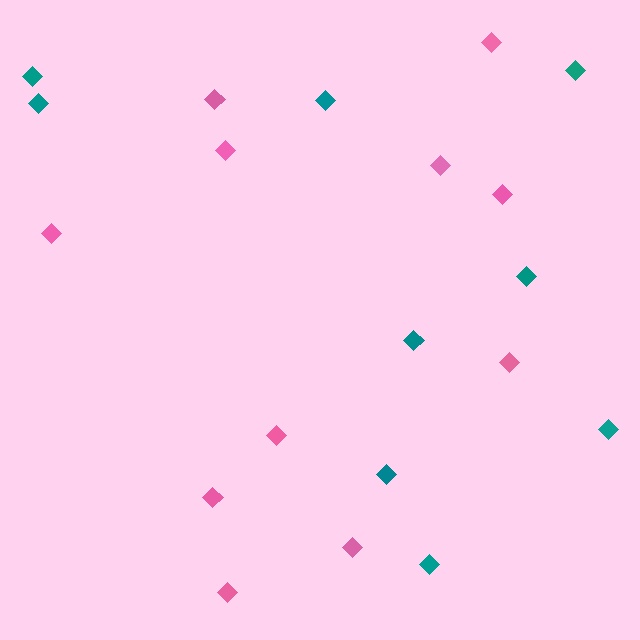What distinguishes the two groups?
There are 2 groups: one group of teal diamonds (9) and one group of pink diamonds (11).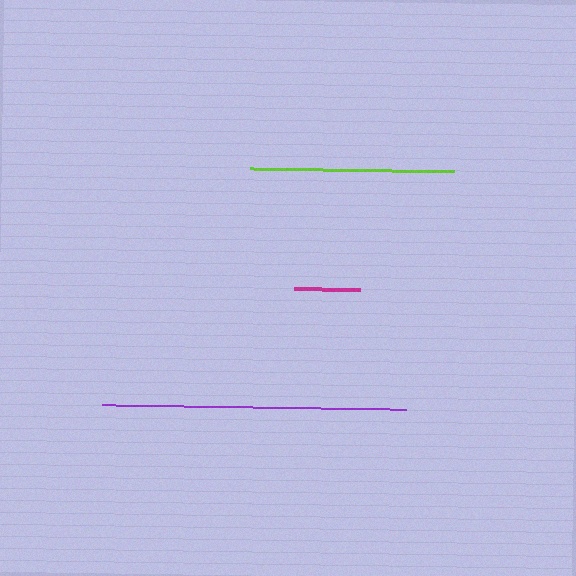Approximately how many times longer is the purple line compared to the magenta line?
The purple line is approximately 4.6 times the length of the magenta line.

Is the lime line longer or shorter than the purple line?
The purple line is longer than the lime line.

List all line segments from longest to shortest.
From longest to shortest: purple, lime, magenta.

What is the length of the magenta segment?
The magenta segment is approximately 66 pixels long.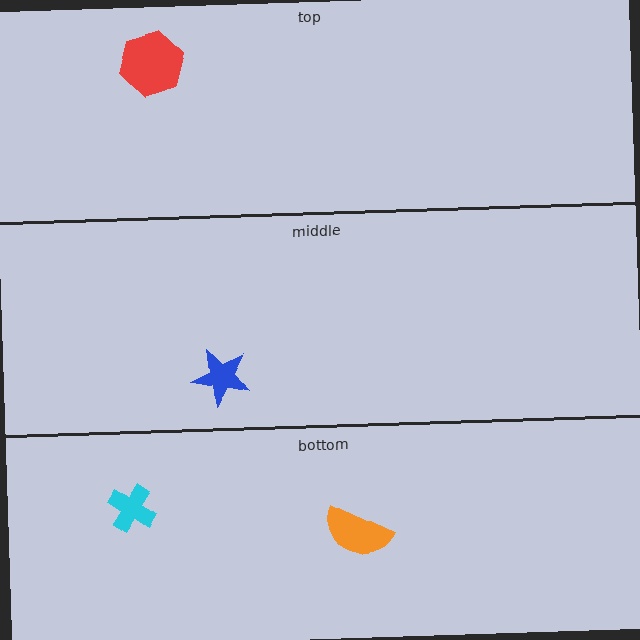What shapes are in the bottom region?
The cyan cross, the orange semicircle.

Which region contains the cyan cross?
The bottom region.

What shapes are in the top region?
The red hexagon.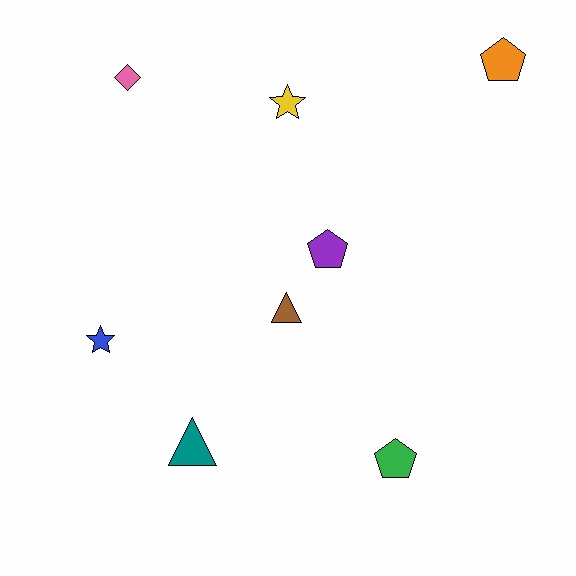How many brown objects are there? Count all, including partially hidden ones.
There is 1 brown object.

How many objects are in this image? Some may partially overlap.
There are 8 objects.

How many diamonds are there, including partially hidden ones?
There is 1 diamond.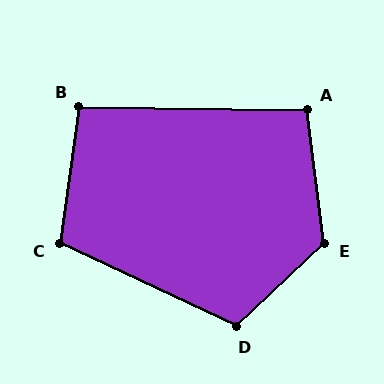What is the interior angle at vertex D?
Approximately 111 degrees (obtuse).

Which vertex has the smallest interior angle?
B, at approximately 97 degrees.